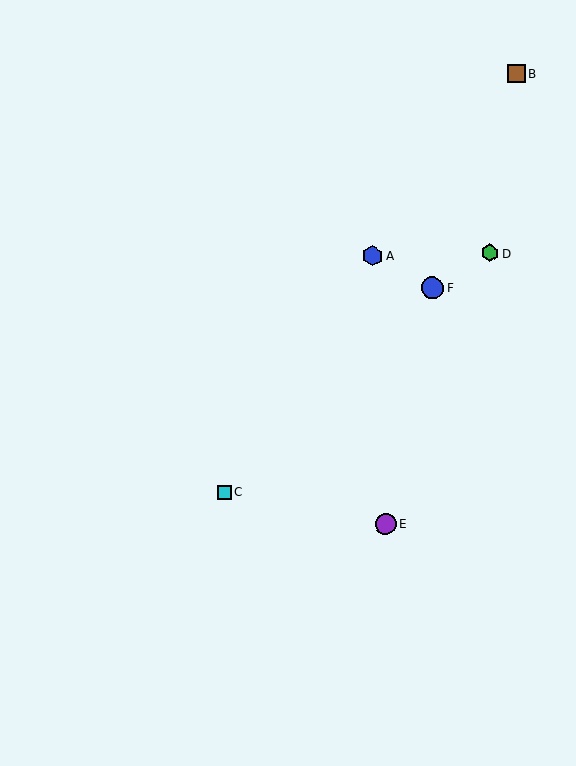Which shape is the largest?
The blue circle (labeled F) is the largest.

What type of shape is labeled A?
Shape A is a blue hexagon.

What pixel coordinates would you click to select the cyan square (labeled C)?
Click at (224, 492) to select the cyan square C.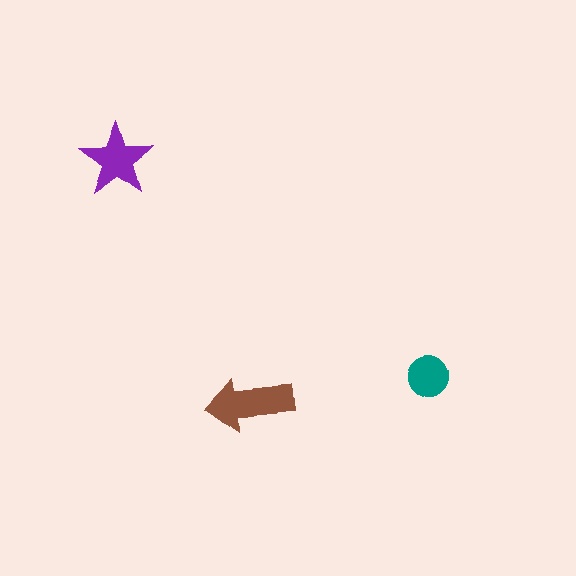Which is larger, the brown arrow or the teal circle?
The brown arrow.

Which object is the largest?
The brown arrow.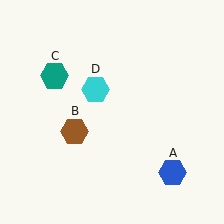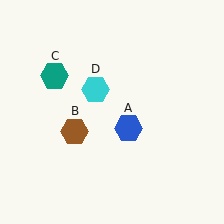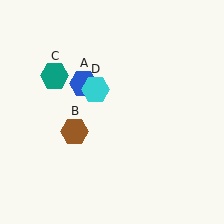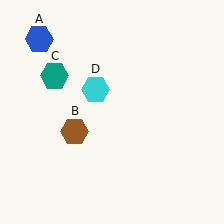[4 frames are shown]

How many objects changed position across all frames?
1 object changed position: blue hexagon (object A).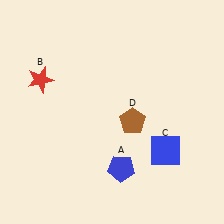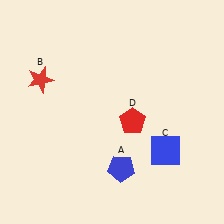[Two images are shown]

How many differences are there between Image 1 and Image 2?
There is 1 difference between the two images.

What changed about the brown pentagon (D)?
In Image 1, D is brown. In Image 2, it changed to red.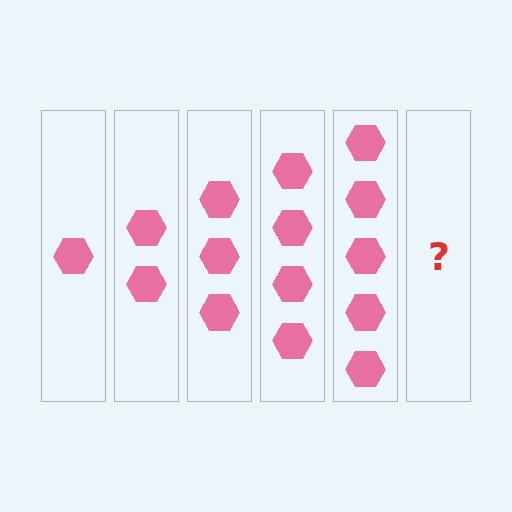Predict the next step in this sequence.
The next step is 6 hexagons.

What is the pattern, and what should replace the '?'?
The pattern is that each step adds one more hexagon. The '?' should be 6 hexagons.